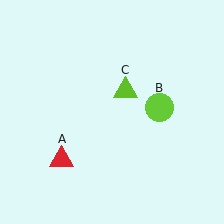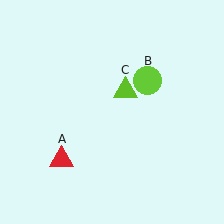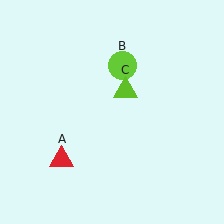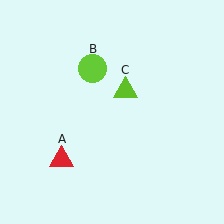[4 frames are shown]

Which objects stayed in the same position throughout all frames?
Red triangle (object A) and lime triangle (object C) remained stationary.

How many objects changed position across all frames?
1 object changed position: lime circle (object B).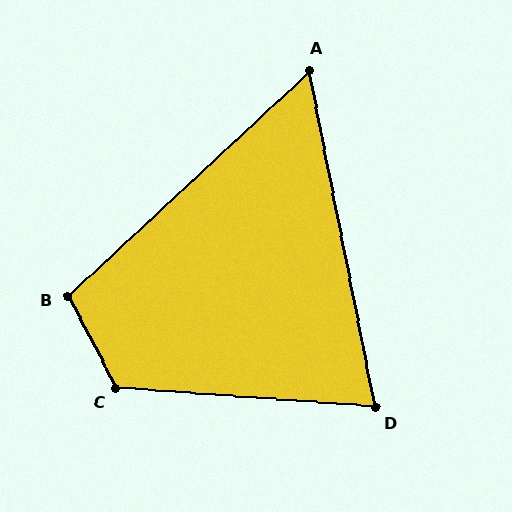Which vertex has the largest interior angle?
C, at approximately 122 degrees.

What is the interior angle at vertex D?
Approximately 75 degrees (acute).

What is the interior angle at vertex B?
Approximately 105 degrees (obtuse).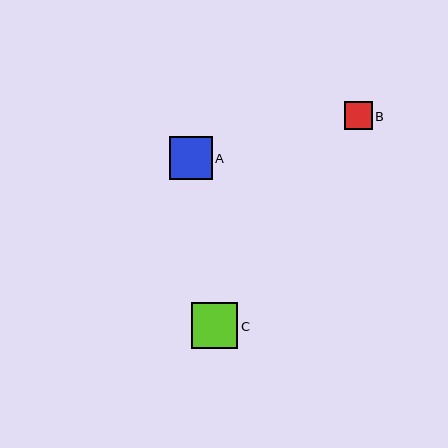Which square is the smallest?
Square B is the smallest with a size of approximately 28 pixels.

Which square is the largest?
Square C is the largest with a size of approximately 46 pixels.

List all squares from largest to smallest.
From largest to smallest: C, A, B.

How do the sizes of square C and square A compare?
Square C and square A are approximately the same size.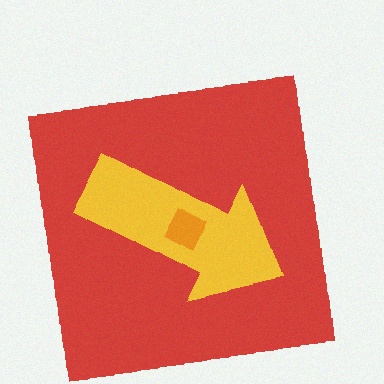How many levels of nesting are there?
3.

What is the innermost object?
The orange diamond.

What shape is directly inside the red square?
The yellow arrow.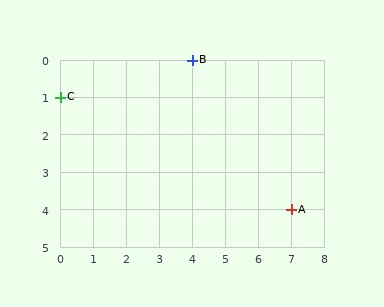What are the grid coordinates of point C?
Point C is at grid coordinates (0, 1).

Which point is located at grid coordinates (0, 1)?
Point C is at (0, 1).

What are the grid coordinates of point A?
Point A is at grid coordinates (7, 4).